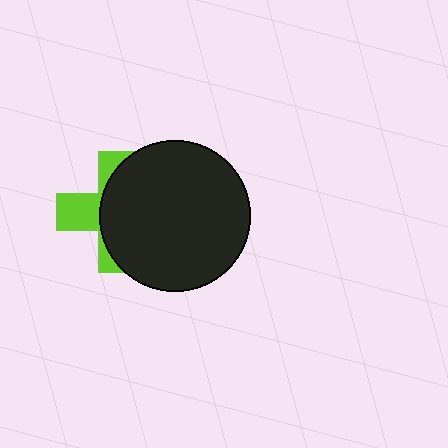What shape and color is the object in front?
The object in front is a black circle.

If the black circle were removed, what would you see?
You would see the complete lime cross.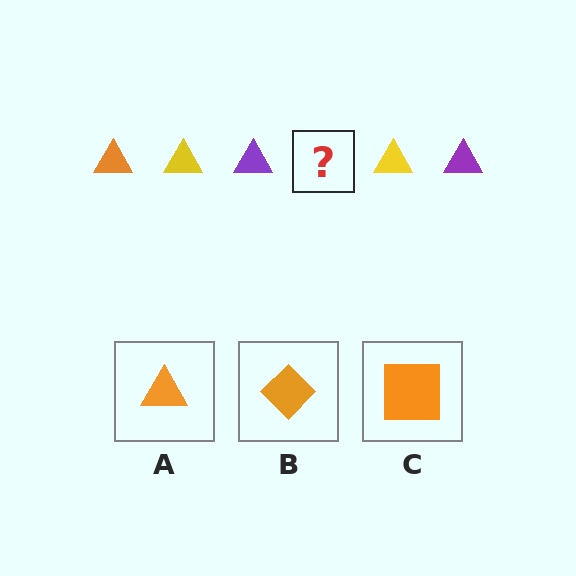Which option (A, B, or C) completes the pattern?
A.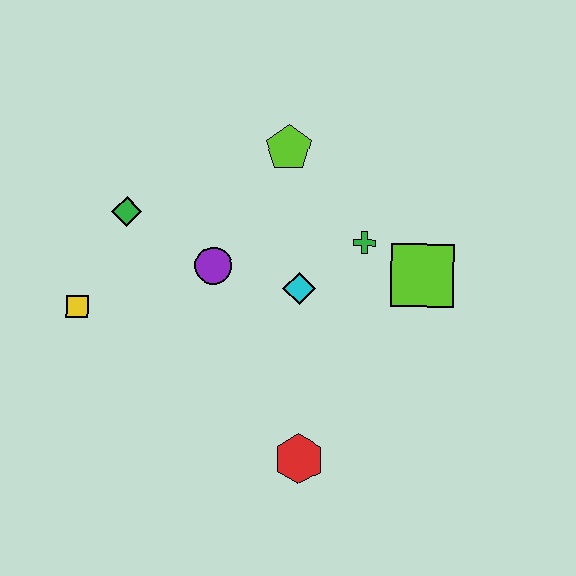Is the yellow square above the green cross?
No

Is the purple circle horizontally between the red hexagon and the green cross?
No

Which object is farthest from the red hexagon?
The lime pentagon is farthest from the red hexagon.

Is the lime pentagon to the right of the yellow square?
Yes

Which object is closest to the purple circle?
The cyan diamond is closest to the purple circle.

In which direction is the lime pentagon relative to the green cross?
The lime pentagon is above the green cross.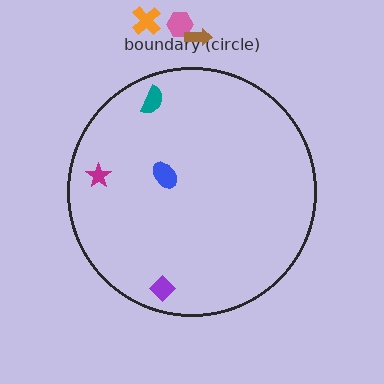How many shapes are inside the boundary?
4 inside, 3 outside.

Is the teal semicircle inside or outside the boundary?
Inside.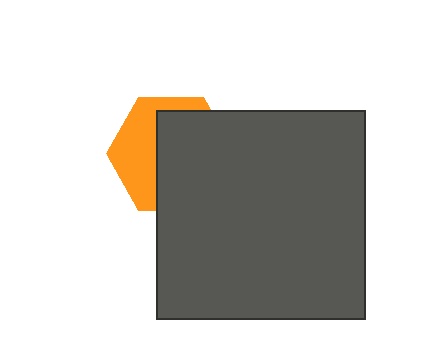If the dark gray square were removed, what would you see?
You would see the complete orange hexagon.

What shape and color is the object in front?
The object in front is a dark gray square.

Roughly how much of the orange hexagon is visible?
A small part of it is visible (roughly 40%).